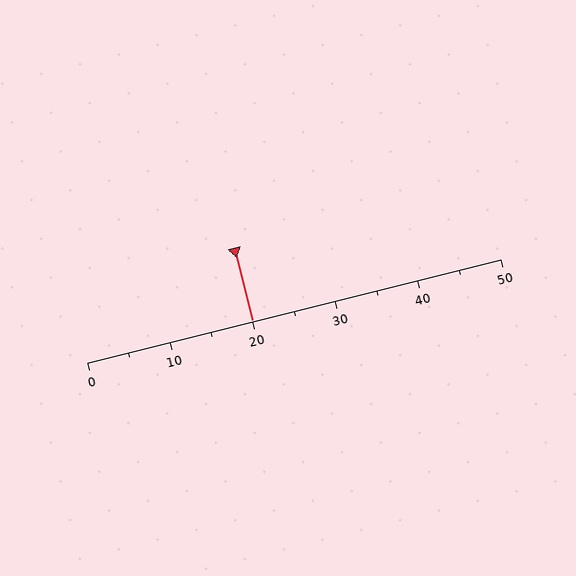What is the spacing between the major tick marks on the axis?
The major ticks are spaced 10 apart.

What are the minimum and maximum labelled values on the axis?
The axis runs from 0 to 50.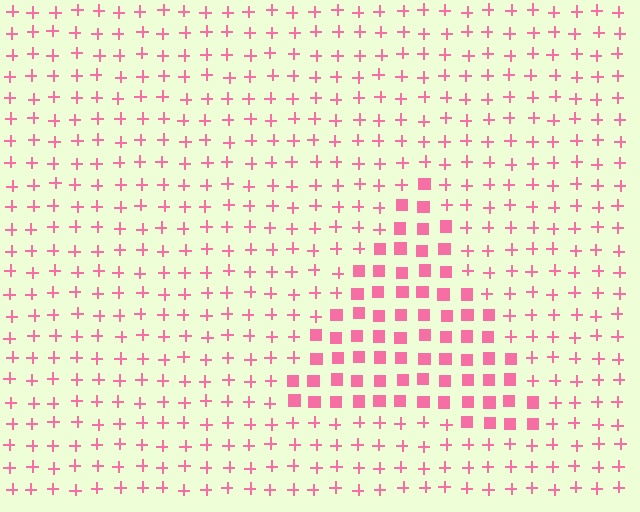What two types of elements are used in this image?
The image uses squares inside the triangle region and plus signs outside it.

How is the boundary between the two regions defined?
The boundary is defined by a change in element shape: squares inside vs. plus signs outside. All elements share the same color and spacing.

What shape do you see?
I see a triangle.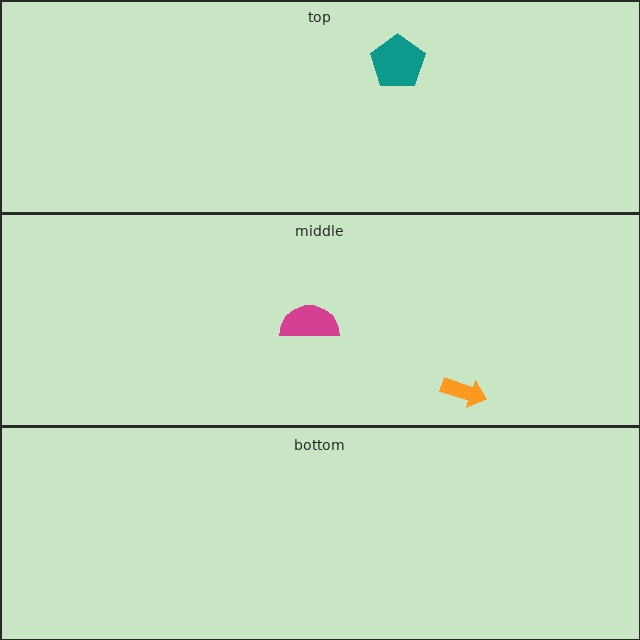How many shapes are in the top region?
1.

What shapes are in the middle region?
The orange arrow, the magenta semicircle.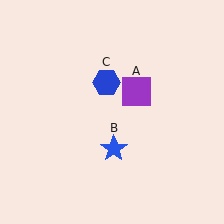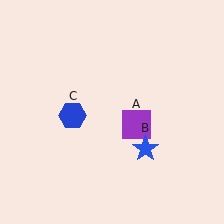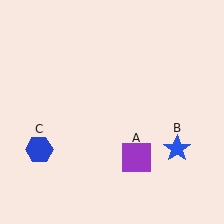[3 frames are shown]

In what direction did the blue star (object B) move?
The blue star (object B) moved right.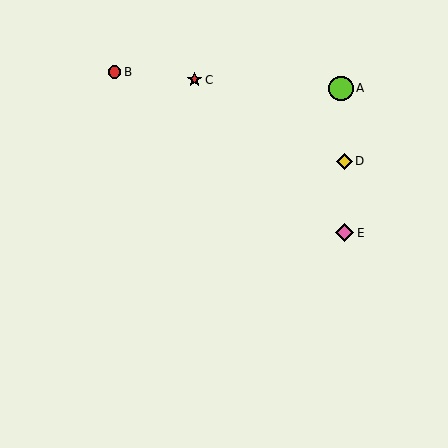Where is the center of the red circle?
The center of the red circle is at (115, 72).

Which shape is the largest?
The lime circle (labeled A) is the largest.